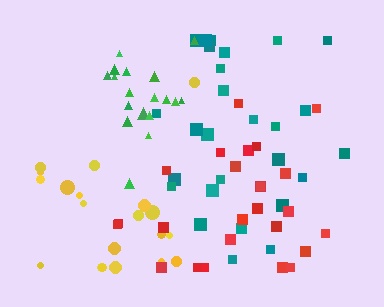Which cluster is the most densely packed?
Green.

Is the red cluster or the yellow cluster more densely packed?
Red.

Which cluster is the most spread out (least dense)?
Teal.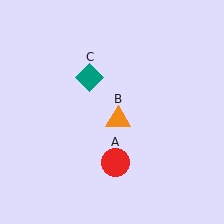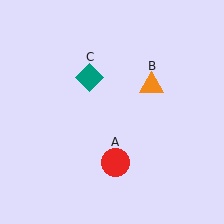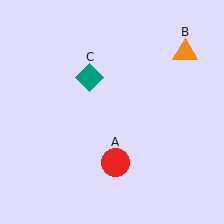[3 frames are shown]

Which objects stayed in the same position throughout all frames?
Red circle (object A) and teal diamond (object C) remained stationary.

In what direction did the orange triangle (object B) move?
The orange triangle (object B) moved up and to the right.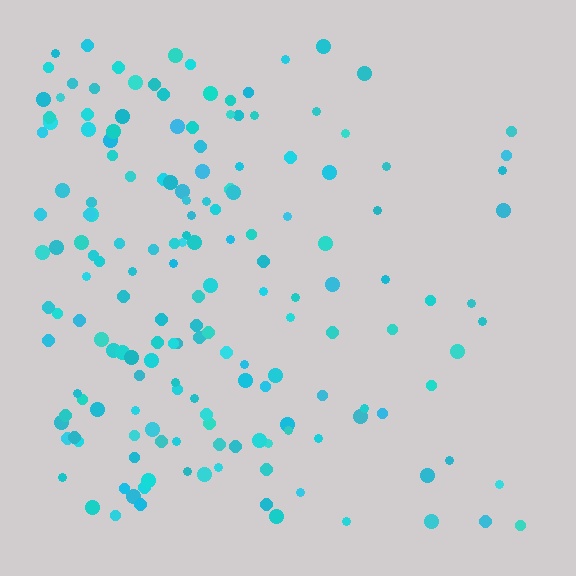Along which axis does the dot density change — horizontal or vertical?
Horizontal.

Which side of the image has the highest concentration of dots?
The left.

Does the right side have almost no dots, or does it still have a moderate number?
Still a moderate number, just noticeably fewer than the left.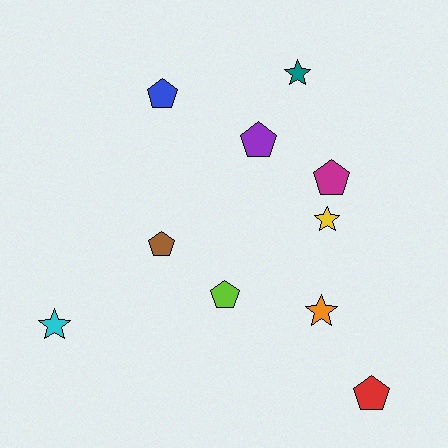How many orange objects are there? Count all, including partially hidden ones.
There is 1 orange object.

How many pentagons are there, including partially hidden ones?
There are 6 pentagons.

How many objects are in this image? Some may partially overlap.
There are 10 objects.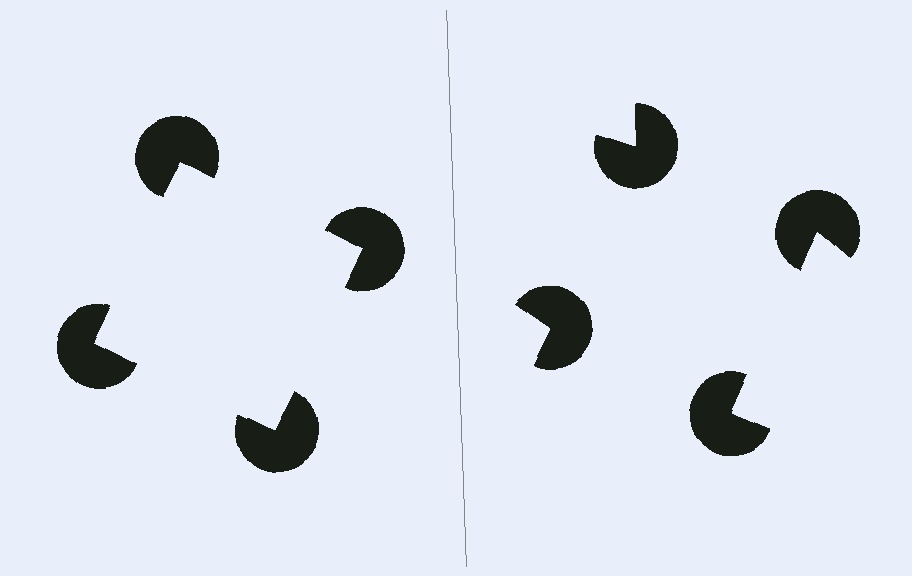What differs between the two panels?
The pac-man discs are positioned identically on both sides; only the wedge orientations differ. On the left they align to a square; on the right they are misaligned.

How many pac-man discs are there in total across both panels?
8 — 4 on each side.